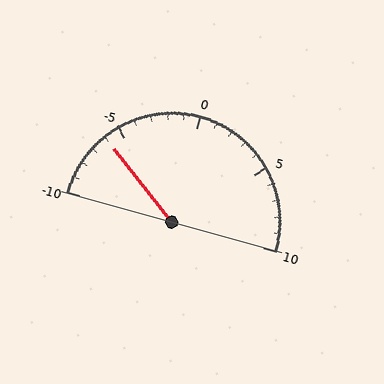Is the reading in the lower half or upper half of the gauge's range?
The reading is in the lower half of the range (-10 to 10).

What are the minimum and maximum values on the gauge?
The gauge ranges from -10 to 10.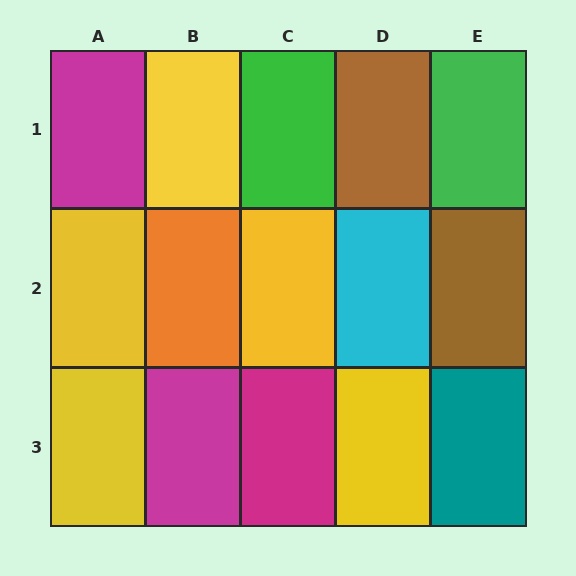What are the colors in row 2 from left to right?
Yellow, orange, yellow, cyan, brown.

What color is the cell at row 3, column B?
Magenta.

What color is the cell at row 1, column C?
Green.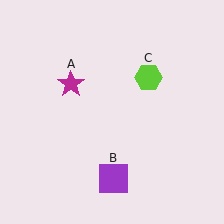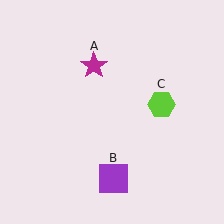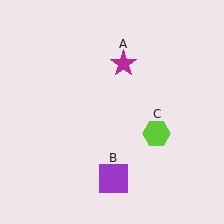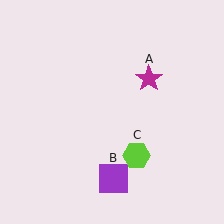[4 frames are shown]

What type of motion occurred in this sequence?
The magenta star (object A), lime hexagon (object C) rotated clockwise around the center of the scene.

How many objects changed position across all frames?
2 objects changed position: magenta star (object A), lime hexagon (object C).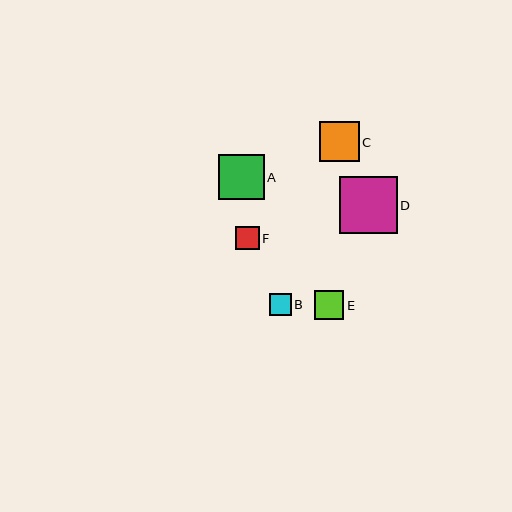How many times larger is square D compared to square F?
Square D is approximately 2.4 times the size of square F.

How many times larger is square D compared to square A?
Square D is approximately 1.3 times the size of square A.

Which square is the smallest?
Square B is the smallest with a size of approximately 21 pixels.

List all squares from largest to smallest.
From largest to smallest: D, A, C, E, F, B.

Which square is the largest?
Square D is the largest with a size of approximately 57 pixels.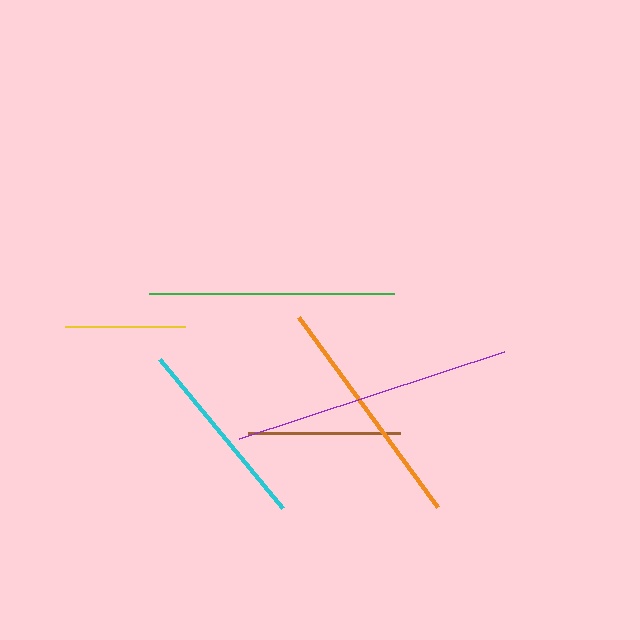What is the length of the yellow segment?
The yellow segment is approximately 120 pixels long.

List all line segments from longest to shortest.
From longest to shortest: purple, green, orange, cyan, brown, yellow.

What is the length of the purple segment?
The purple segment is approximately 279 pixels long.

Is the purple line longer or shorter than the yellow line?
The purple line is longer than the yellow line.